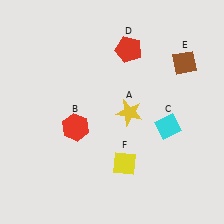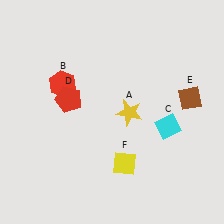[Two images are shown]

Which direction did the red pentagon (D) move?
The red pentagon (D) moved left.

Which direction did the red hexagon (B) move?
The red hexagon (B) moved up.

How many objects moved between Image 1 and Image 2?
3 objects moved between the two images.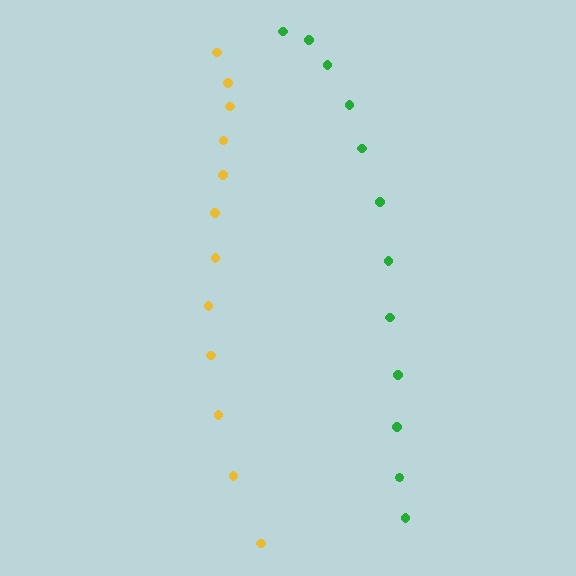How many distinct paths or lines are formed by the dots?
There are 2 distinct paths.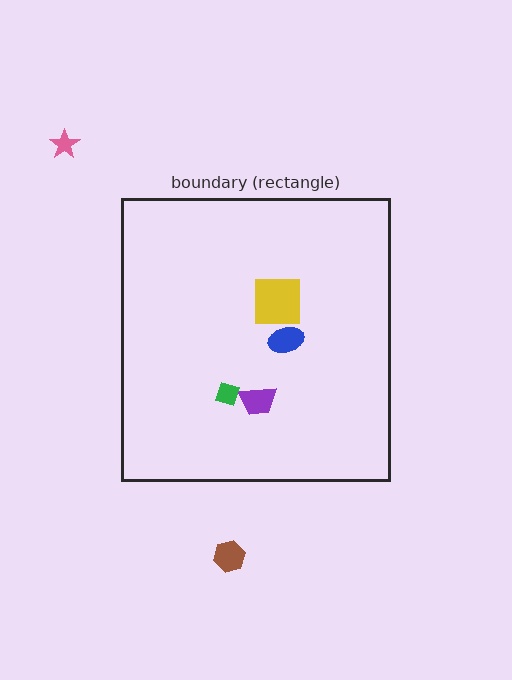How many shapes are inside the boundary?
4 inside, 2 outside.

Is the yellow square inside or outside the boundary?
Inside.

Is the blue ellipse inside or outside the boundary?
Inside.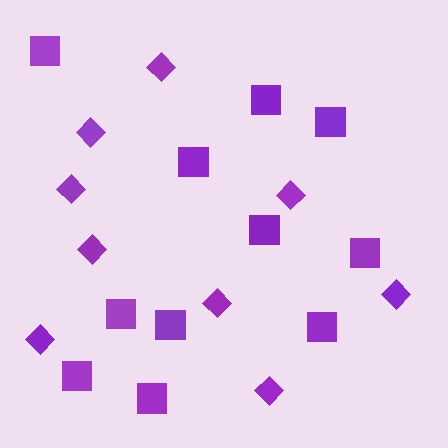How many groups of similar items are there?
There are 2 groups: one group of squares (11) and one group of diamonds (9).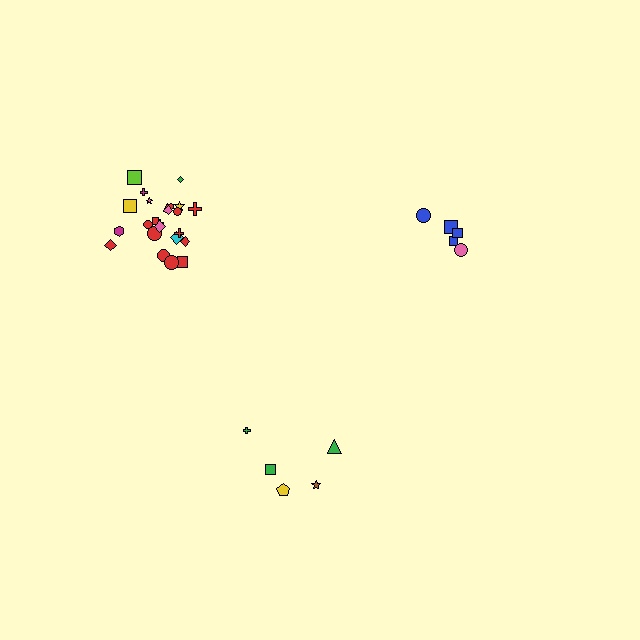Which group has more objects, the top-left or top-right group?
The top-left group.